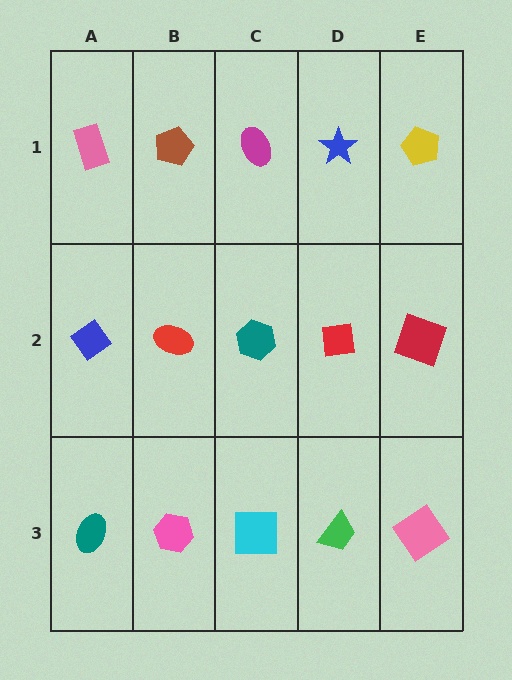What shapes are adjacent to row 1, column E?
A red square (row 2, column E), a blue star (row 1, column D).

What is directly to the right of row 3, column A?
A pink hexagon.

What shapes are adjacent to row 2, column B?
A brown pentagon (row 1, column B), a pink hexagon (row 3, column B), a blue diamond (row 2, column A), a teal hexagon (row 2, column C).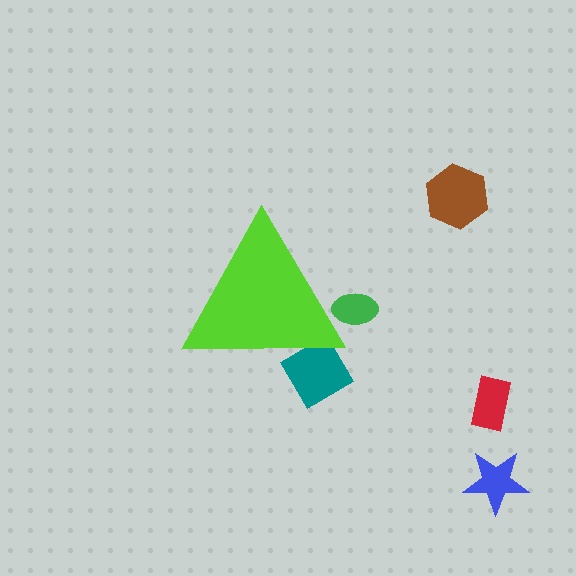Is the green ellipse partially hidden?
Yes, the green ellipse is partially hidden behind the lime triangle.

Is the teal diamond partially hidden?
Yes, the teal diamond is partially hidden behind the lime triangle.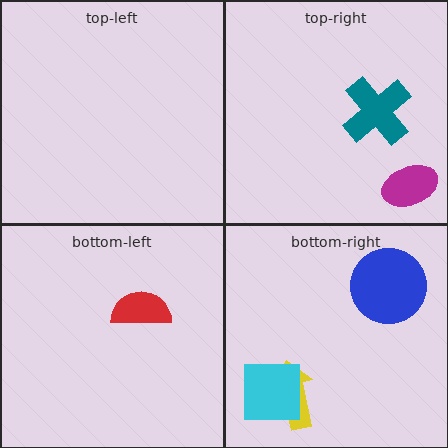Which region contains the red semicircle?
The bottom-left region.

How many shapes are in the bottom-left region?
1.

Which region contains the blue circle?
The bottom-right region.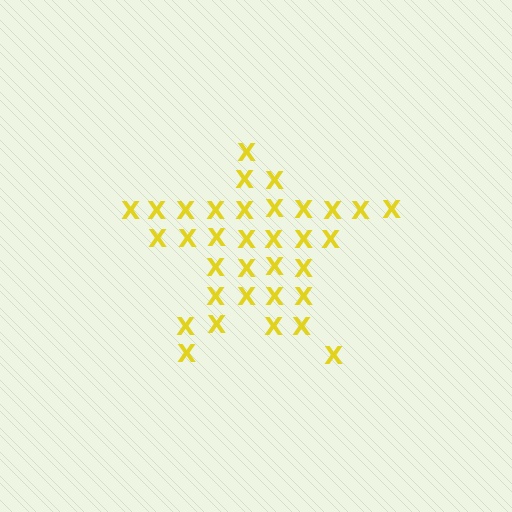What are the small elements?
The small elements are letter X's.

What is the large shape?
The large shape is a star.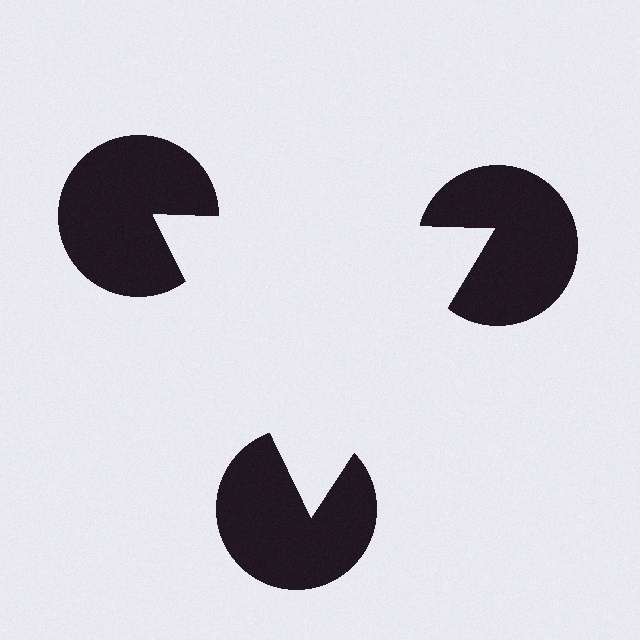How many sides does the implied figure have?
3 sides.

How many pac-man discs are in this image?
There are 3 — one at each vertex of the illusory triangle.